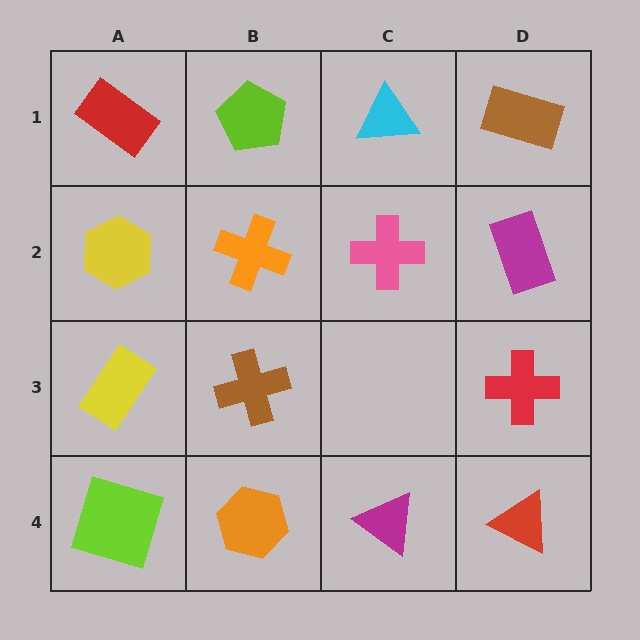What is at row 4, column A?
A lime square.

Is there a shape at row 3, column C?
No, that cell is empty.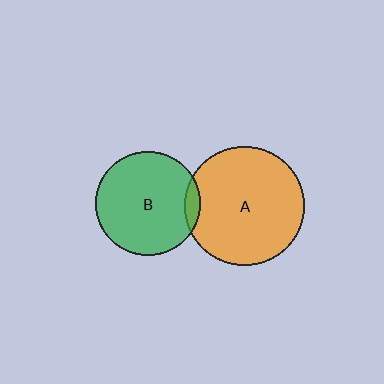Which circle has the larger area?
Circle A (orange).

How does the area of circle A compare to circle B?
Approximately 1.3 times.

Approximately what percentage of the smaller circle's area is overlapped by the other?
Approximately 5%.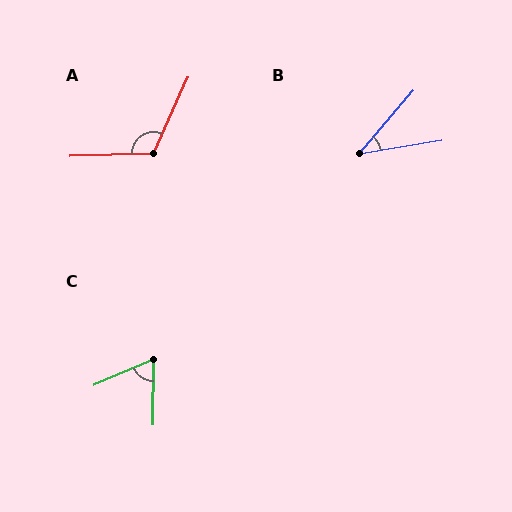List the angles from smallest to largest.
B (40°), C (66°), A (116°).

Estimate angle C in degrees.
Approximately 66 degrees.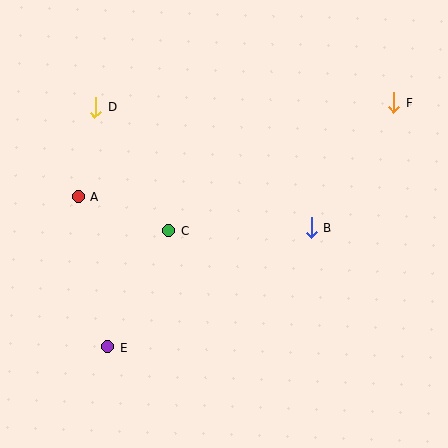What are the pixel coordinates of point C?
Point C is at (168, 231).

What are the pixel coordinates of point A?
Point A is at (78, 196).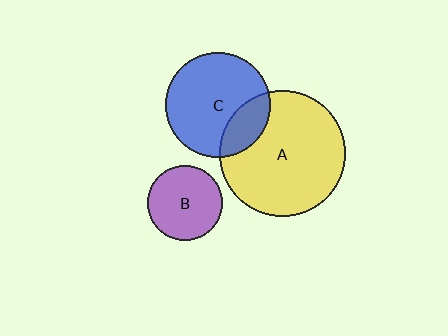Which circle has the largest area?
Circle A (yellow).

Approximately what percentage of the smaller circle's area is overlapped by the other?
Approximately 25%.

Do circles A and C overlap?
Yes.